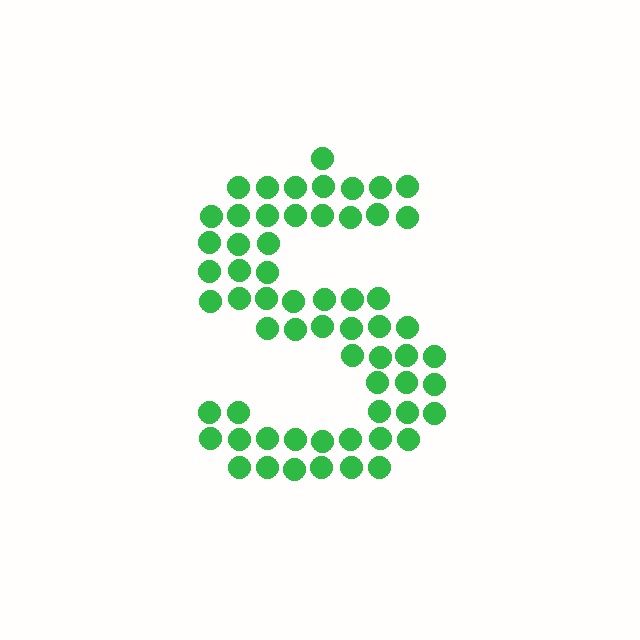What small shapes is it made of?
It is made of small circles.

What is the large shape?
The large shape is the letter S.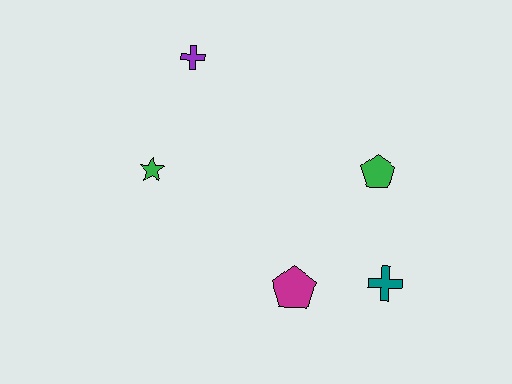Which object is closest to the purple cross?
The green star is closest to the purple cross.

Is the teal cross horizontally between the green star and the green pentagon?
No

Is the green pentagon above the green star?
Yes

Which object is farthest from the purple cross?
The teal cross is farthest from the purple cross.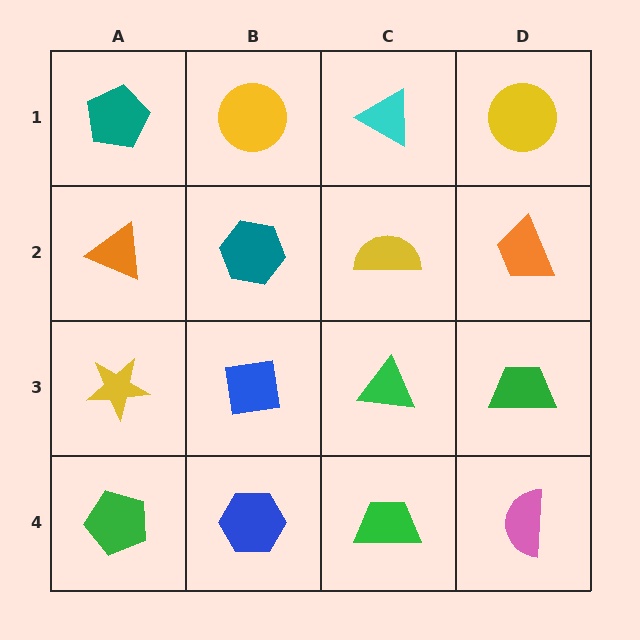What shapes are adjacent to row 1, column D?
An orange trapezoid (row 2, column D), a cyan triangle (row 1, column C).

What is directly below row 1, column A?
An orange triangle.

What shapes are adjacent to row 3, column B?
A teal hexagon (row 2, column B), a blue hexagon (row 4, column B), a yellow star (row 3, column A), a green triangle (row 3, column C).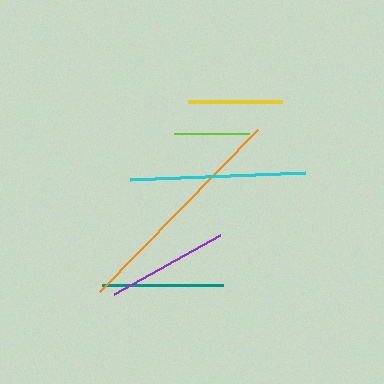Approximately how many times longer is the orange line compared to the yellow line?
The orange line is approximately 2.4 times the length of the yellow line.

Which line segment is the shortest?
The lime line is the shortest at approximately 75 pixels.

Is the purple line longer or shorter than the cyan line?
The cyan line is longer than the purple line.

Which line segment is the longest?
The orange line is the longest at approximately 227 pixels.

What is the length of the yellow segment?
The yellow segment is approximately 94 pixels long.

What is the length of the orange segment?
The orange segment is approximately 227 pixels long.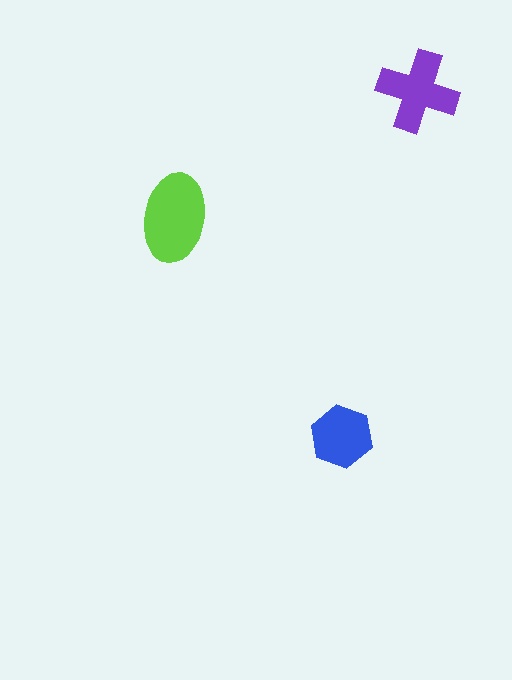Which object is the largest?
The lime ellipse.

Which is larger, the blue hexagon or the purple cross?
The purple cross.